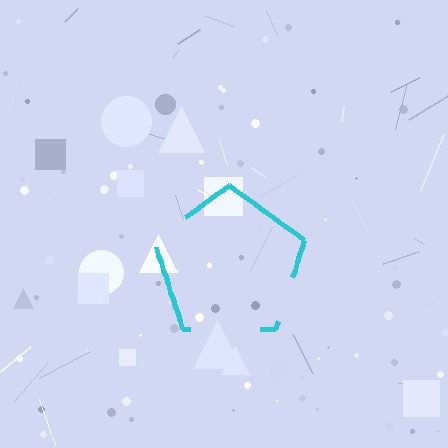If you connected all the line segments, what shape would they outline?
They would outline a pentagon.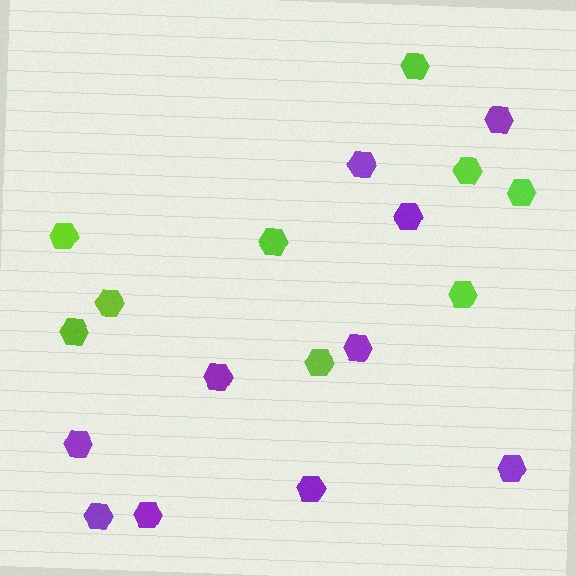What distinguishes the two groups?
There are 2 groups: one group of lime hexagons (9) and one group of purple hexagons (10).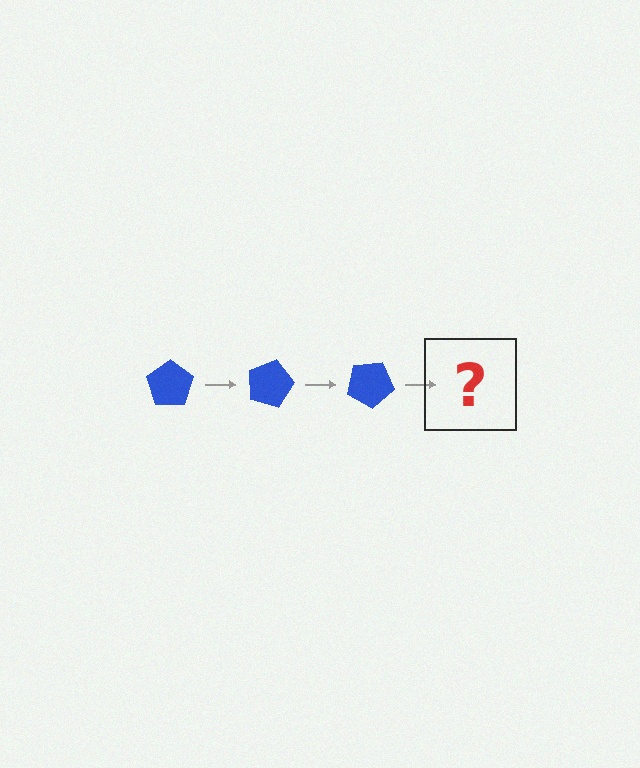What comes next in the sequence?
The next element should be a blue pentagon rotated 45 degrees.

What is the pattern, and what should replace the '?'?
The pattern is that the pentagon rotates 15 degrees each step. The '?' should be a blue pentagon rotated 45 degrees.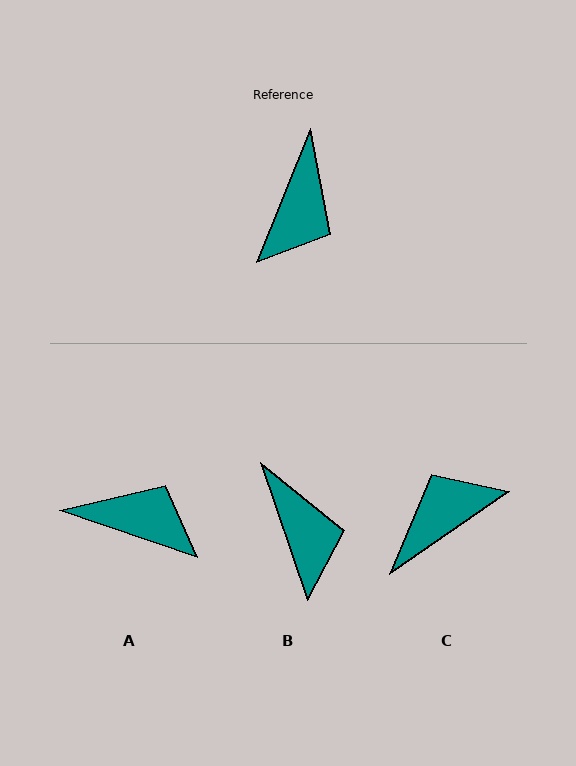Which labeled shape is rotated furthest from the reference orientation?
C, about 147 degrees away.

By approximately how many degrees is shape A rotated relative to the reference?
Approximately 93 degrees counter-clockwise.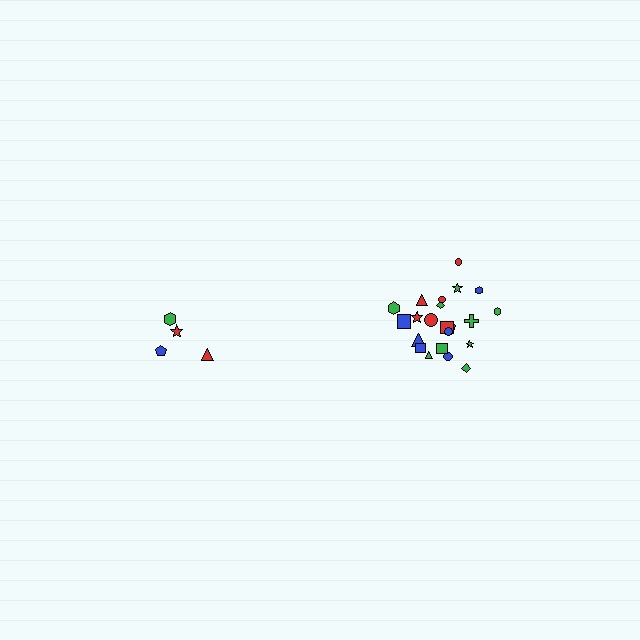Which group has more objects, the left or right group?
The right group.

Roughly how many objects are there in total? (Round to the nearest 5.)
Roughly 25 objects in total.